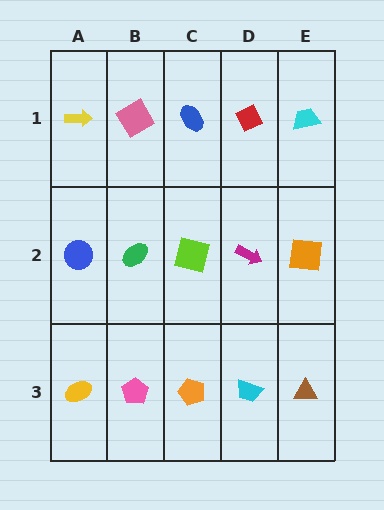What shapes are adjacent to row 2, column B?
A pink diamond (row 1, column B), a pink pentagon (row 3, column B), a blue circle (row 2, column A), a lime square (row 2, column C).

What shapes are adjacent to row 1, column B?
A green ellipse (row 2, column B), a yellow arrow (row 1, column A), a blue ellipse (row 1, column C).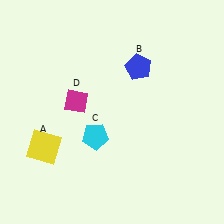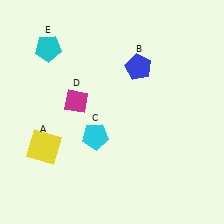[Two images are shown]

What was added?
A cyan pentagon (E) was added in Image 2.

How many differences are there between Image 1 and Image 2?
There is 1 difference between the two images.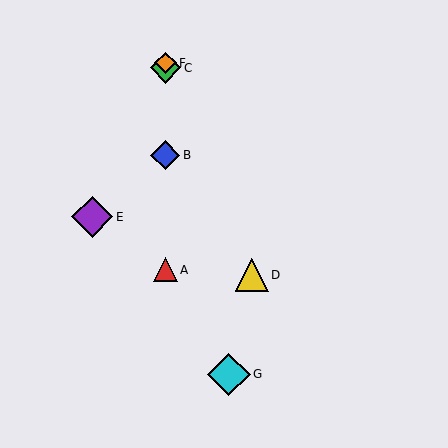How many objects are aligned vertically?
4 objects (A, B, C, F) are aligned vertically.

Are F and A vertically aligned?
Yes, both are at x≈165.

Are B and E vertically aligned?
No, B is at x≈165 and E is at x≈92.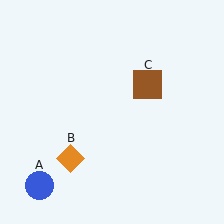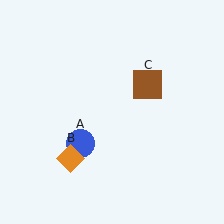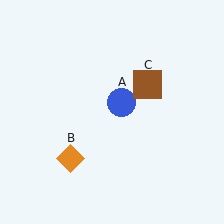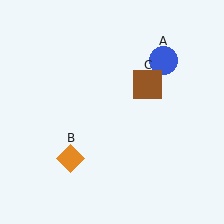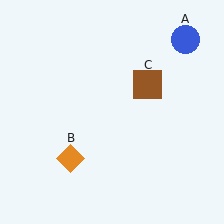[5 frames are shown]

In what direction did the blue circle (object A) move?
The blue circle (object A) moved up and to the right.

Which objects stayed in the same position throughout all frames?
Orange diamond (object B) and brown square (object C) remained stationary.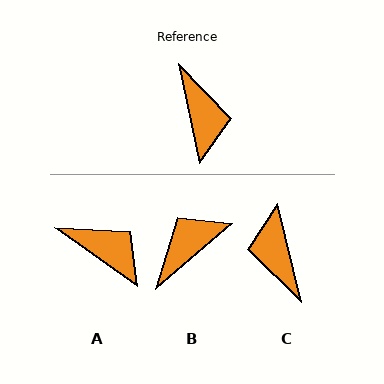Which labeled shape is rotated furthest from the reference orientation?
C, about 178 degrees away.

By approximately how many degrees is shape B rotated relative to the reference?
Approximately 119 degrees counter-clockwise.